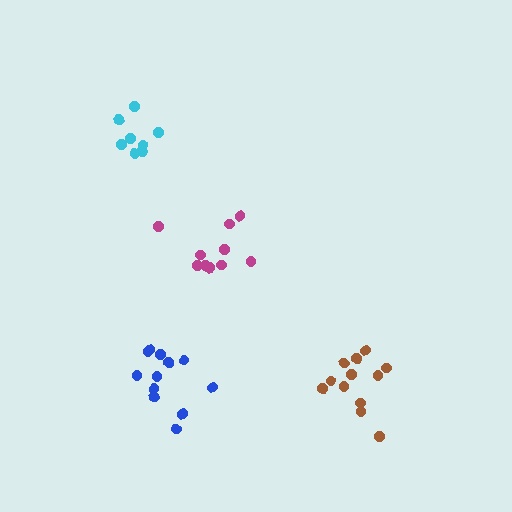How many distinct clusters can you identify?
There are 4 distinct clusters.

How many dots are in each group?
Group 1: 8 dots, Group 2: 12 dots, Group 3: 10 dots, Group 4: 12 dots (42 total).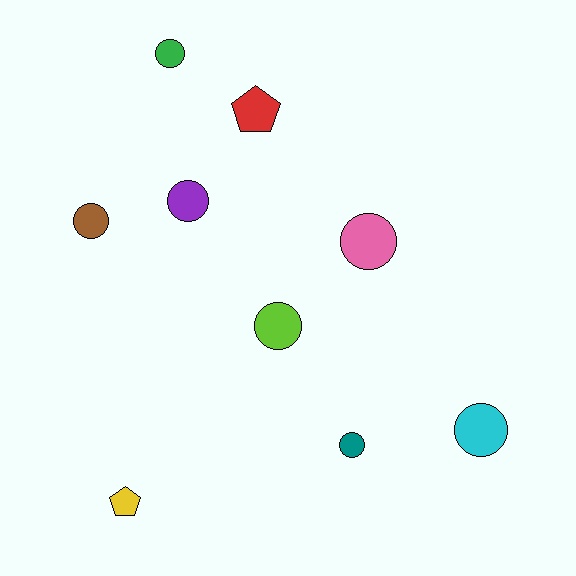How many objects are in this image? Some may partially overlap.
There are 9 objects.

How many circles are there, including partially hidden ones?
There are 7 circles.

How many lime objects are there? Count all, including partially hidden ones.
There is 1 lime object.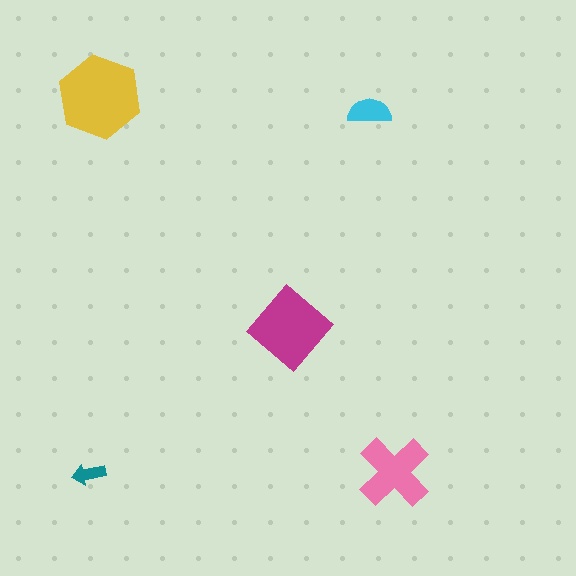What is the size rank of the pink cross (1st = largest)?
3rd.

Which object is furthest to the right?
The pink cross is rightmost.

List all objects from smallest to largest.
The teal arrow, the cyan semicircle, the pink cross, the magenta diamond, the yellow hexagon.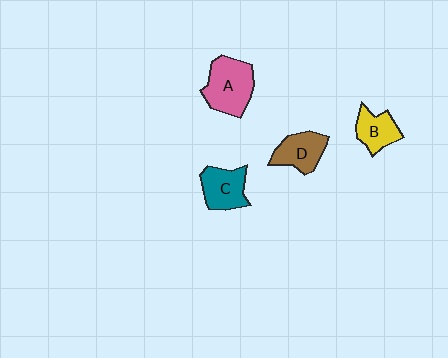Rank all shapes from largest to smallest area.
From largest to smallest: A (pink), C (teal), D (brown), B (yellow).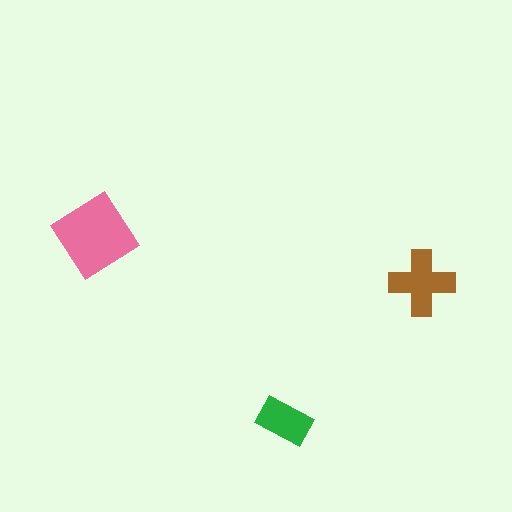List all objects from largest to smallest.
The pink diamond, the brown cross, the green rectangle.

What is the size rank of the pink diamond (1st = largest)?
1st.